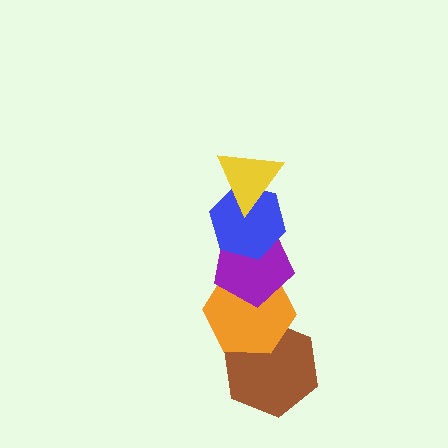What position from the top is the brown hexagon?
The brown hexagon is 5th from the top.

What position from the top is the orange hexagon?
The orange hexagon is 4th from the top.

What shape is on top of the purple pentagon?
The blue hexagon is on top of the purple pentagon.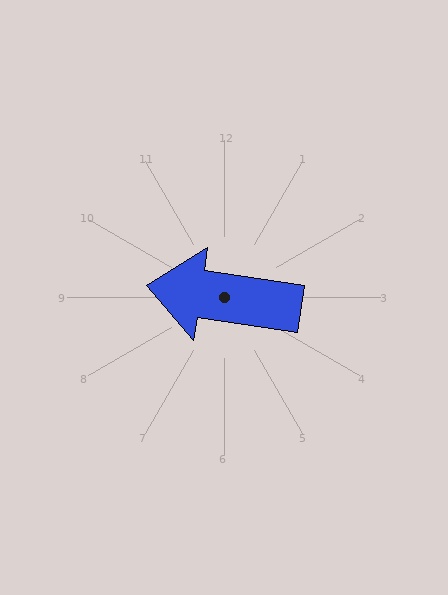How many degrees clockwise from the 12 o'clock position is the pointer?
Approximately 279 degrees.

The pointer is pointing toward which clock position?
Roughly 9 o'clock.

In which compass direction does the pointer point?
West.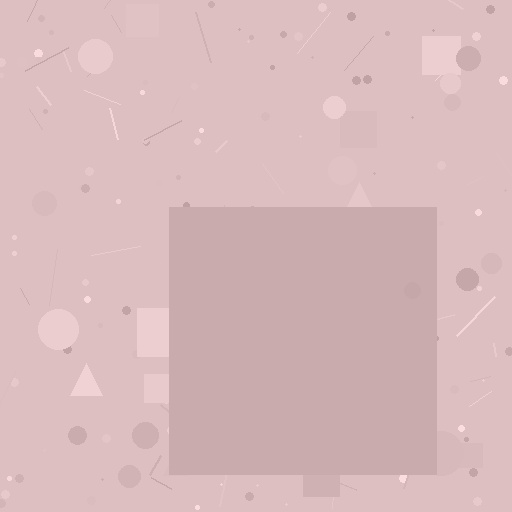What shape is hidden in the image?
A square is hidden in the image.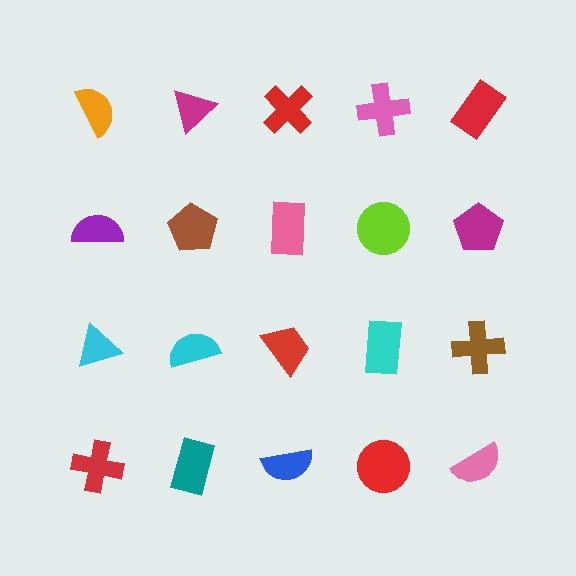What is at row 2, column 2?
A brown pentagon.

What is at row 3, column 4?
A cyan rectangle.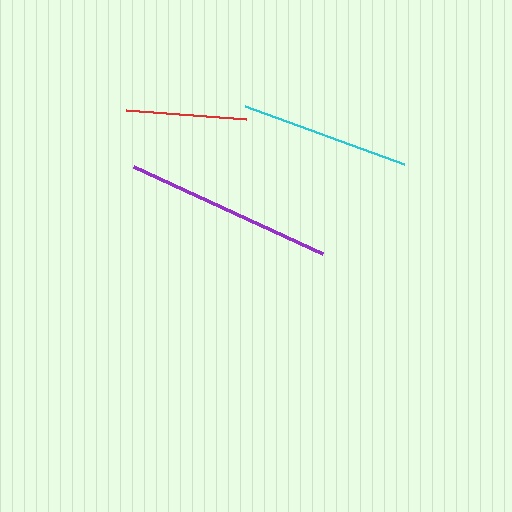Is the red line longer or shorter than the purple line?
The purple line is longer than the red line.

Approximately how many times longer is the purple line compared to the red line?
The purple line is approximately 1.7 times the length of the red line.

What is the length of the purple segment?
The purple segment is approximately 208 pixels long.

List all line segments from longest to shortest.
From longest to shortest: purple, cyan, red.